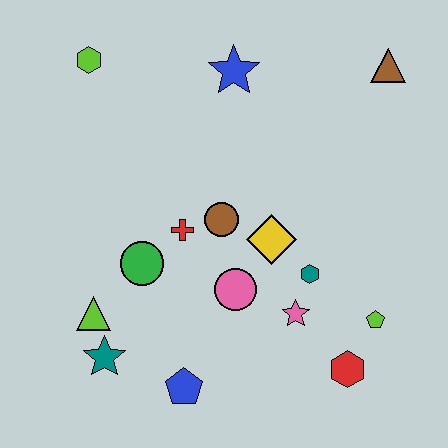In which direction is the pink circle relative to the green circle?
The pink circle is to the right of the green circle.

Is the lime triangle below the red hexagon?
No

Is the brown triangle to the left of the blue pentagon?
No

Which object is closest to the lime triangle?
The teal star is closest to the lime triangle.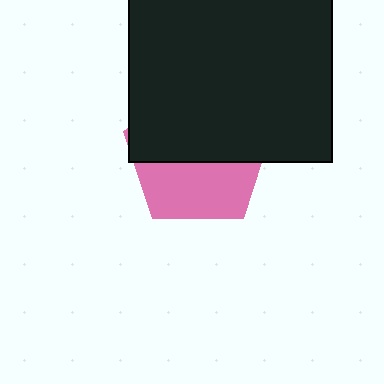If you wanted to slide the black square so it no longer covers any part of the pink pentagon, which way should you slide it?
Slide it up — that is the most direct way to separate the two shapes.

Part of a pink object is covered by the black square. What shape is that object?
It is a pentagon.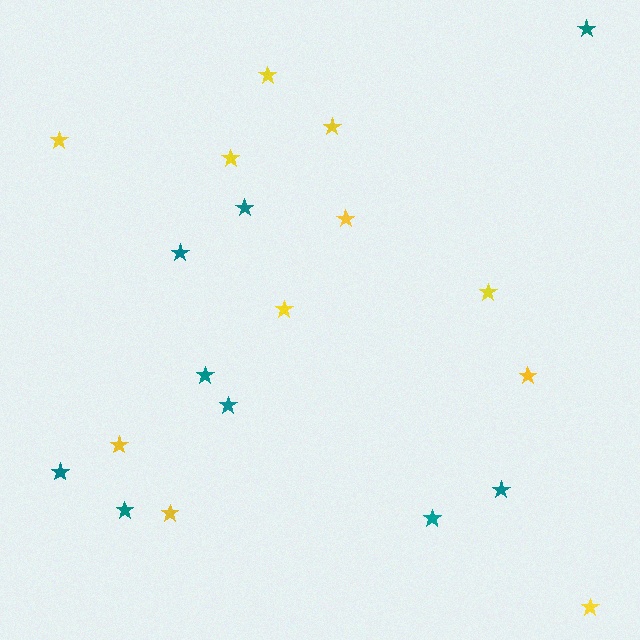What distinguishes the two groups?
There are 2 groups: one group of yellow stars (11) and one group of teal stars (9).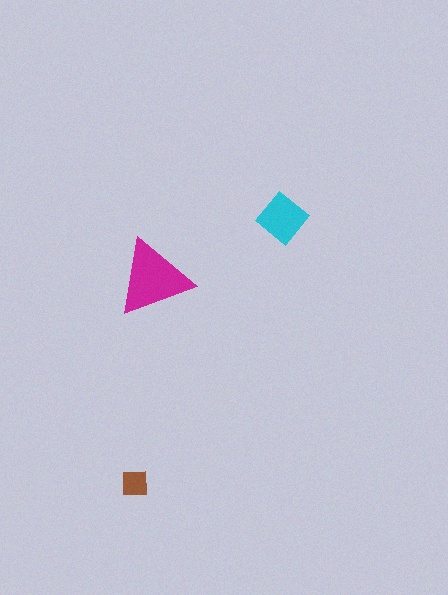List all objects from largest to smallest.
The magenta triangle, the cyan diamond, the brown square.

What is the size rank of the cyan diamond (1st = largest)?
2nd.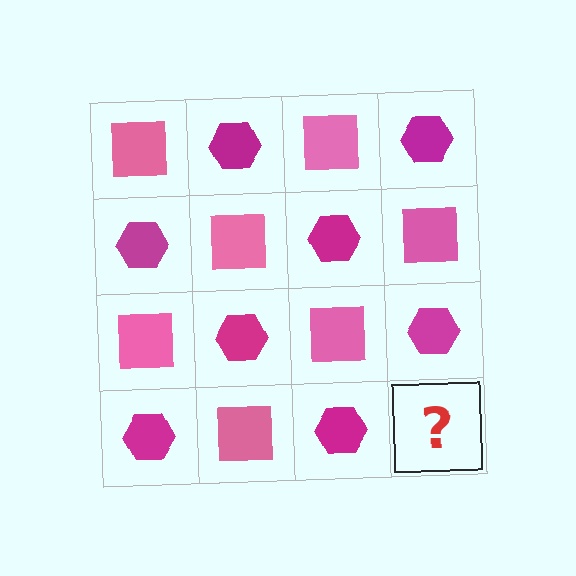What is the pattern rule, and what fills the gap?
The rule is that it alternates pink square and magenta hexagon in a checkerboard pattern. The gap should be filled with a pink square.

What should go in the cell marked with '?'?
The missing cell should contain a pink square.